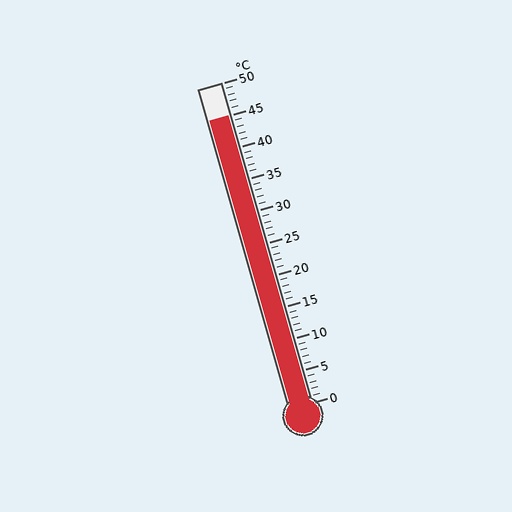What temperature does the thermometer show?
The thermometer shows approximately 45°C.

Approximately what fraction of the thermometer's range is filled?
The thermometer is filled to approximately 90% of its range.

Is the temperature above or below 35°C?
The temperature is above 35°C.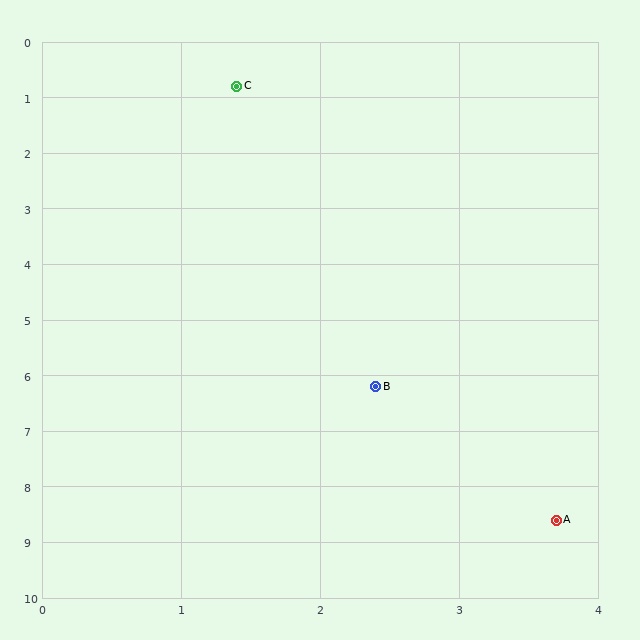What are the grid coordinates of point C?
Point C is at approximately (1.4, 0.8).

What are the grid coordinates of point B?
Point B is at approximately (2.4, 6.2).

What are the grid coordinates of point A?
Point A is at approximately (3.7, 8.6).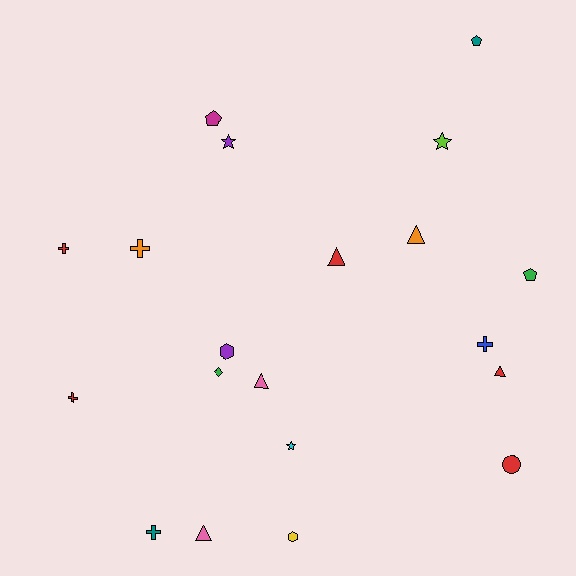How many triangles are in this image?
There are 5 triangles.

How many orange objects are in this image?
There are 2 orange objects.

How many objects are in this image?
There are 20 objects.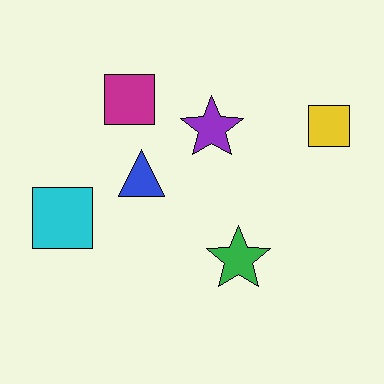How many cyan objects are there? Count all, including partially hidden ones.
There is 1 cyan object.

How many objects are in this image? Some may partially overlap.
There are 6 objects.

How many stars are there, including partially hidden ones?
There are 2 stars.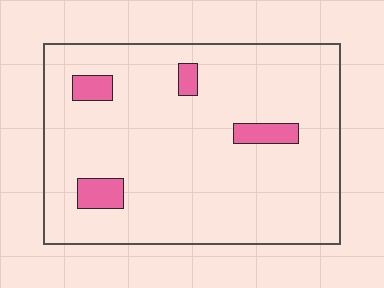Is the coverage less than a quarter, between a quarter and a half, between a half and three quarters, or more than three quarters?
Less than a quarter.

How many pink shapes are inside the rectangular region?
4.